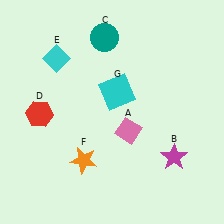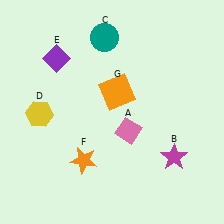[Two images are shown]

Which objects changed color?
D changed from red to yellow. E changed from cyan to purple. G changed from cyan to orange.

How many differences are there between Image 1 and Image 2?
There are 3 differences between the two images.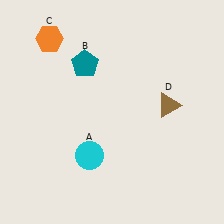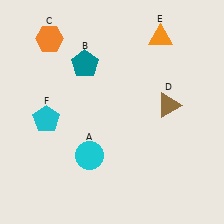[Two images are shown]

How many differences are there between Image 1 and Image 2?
There are 2 differences between the two images.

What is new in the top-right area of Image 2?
An orange triangle (E) was added in the top-right area of Image 2.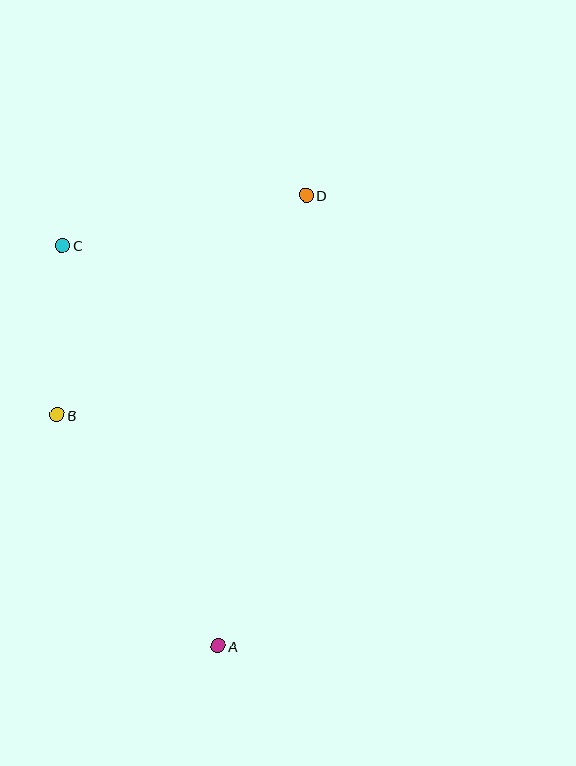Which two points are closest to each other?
Points B and C are closest to each other.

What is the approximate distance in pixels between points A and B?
The distance between A and B is approximately 282 pixels.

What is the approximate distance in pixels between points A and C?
The distance between A and C is approximately 430 pixels.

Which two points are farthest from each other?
Points A and D are farthest from each other.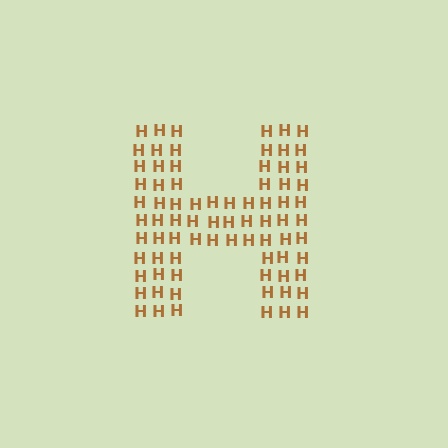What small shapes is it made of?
It is made of small letter H's.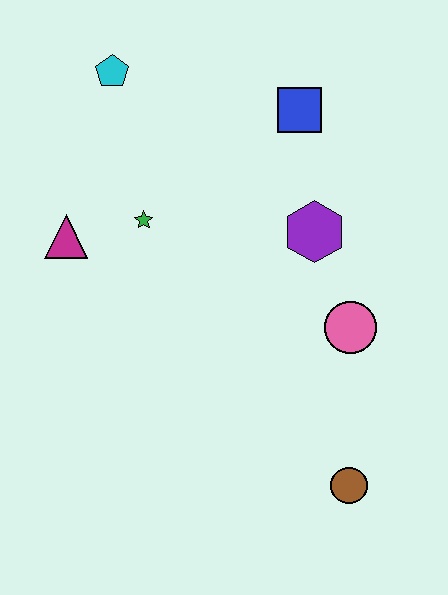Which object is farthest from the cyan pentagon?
The brown circle is farthest from the cyan pentagon.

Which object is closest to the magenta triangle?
The green star is closest to the magenta triangle.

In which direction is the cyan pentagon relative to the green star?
The cyan pentagon is above the green star.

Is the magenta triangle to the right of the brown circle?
No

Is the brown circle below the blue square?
Yes